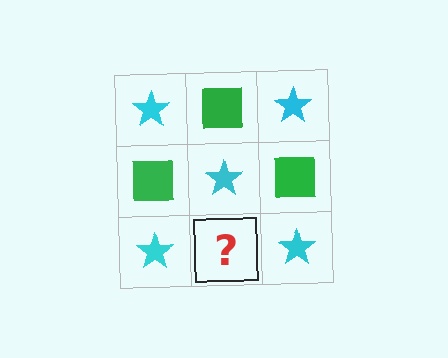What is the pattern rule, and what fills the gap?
The rule is that it alternates cyan star and green square in a checkerboard pattern. The gap should be filled with a green square.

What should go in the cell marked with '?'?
The missing cell should contain a green square.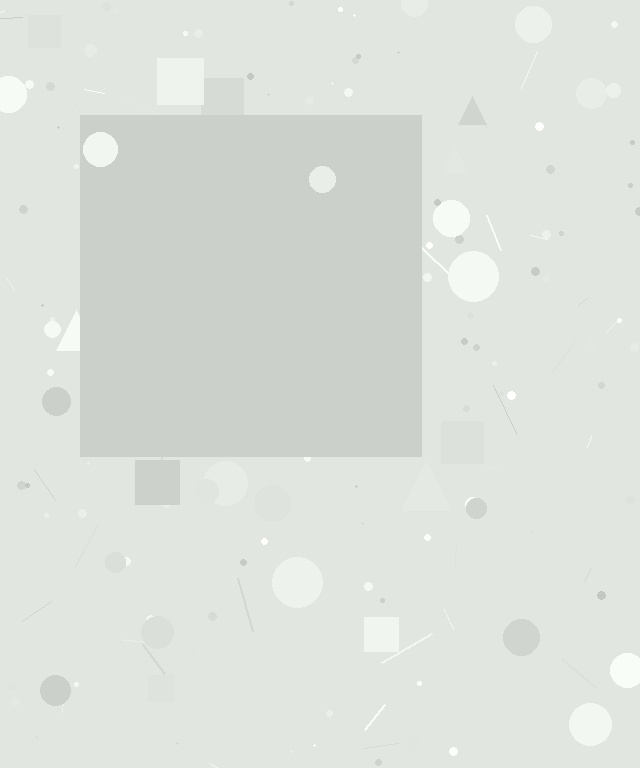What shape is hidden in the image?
A square is hidden in the image.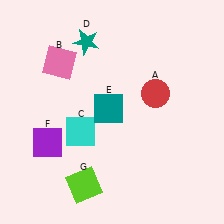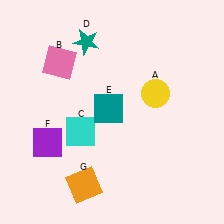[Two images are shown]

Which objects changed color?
A changed from red to yellow. G changed from lime to orange.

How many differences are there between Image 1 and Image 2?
There are 2 differences between the two images.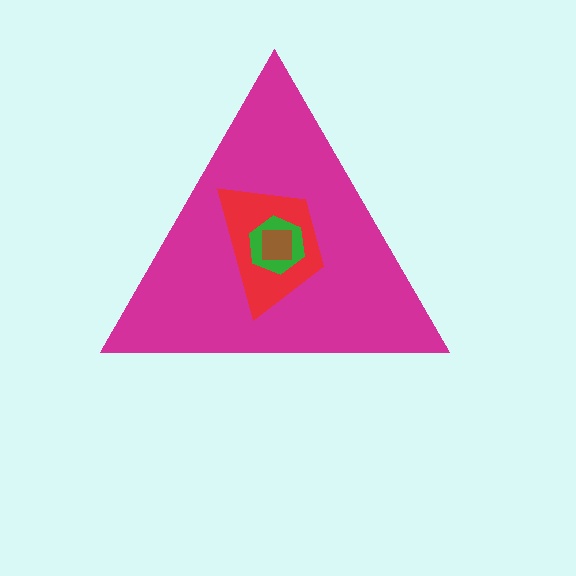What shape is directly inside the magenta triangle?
The red trapezoid.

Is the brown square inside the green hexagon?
Yes.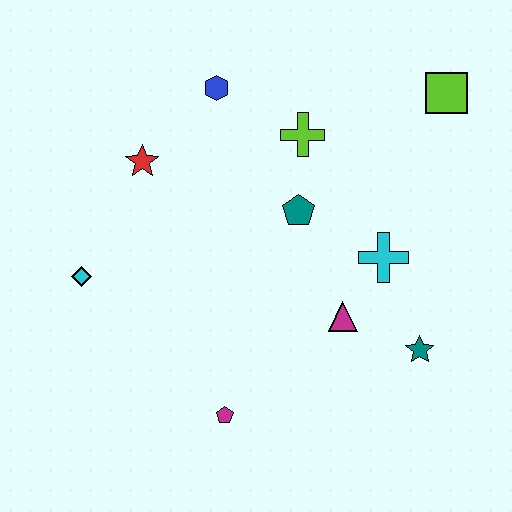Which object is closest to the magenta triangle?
The cyan cross is closest to the magenta triangle.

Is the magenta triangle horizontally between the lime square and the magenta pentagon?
Yes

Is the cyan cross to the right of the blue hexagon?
Yes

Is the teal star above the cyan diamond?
No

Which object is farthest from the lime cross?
The magenta pentagon is farthest from the lime cross.